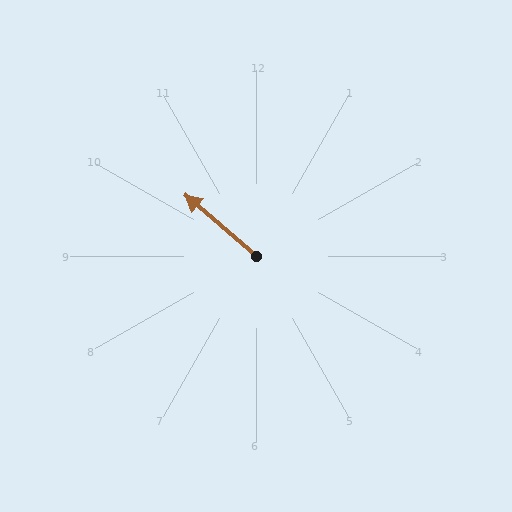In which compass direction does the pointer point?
Northwest.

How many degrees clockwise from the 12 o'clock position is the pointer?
Approximately 311 degrees.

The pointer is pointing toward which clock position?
Roughly 10 o'clock.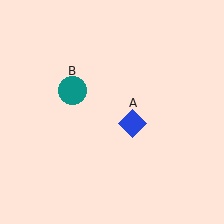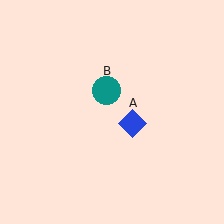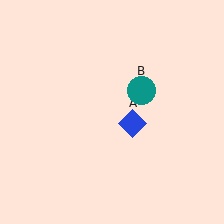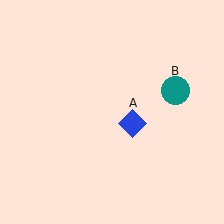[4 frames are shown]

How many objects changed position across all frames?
1 object changed position: teal circle (object B).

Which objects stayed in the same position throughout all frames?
Blue diamond (object A) remained stationary.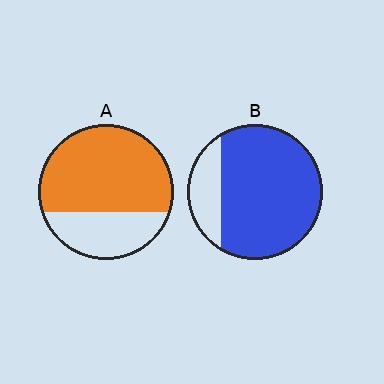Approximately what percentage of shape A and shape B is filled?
A is approximately 70% and B is approximately 80%.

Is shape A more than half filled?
Yes.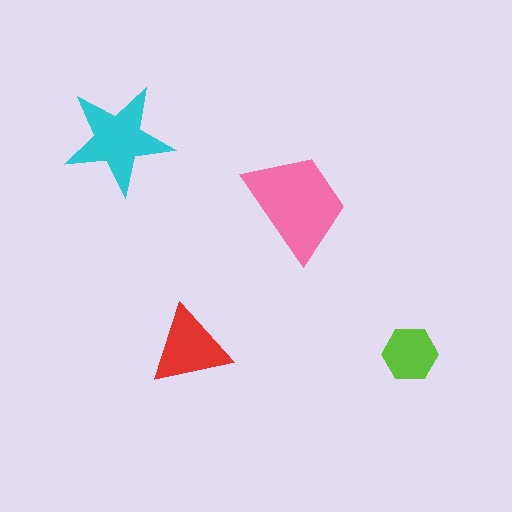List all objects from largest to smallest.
The pink trapezoid, the cyan star, the red triangle, the lime hexagon.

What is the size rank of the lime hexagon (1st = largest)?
4th.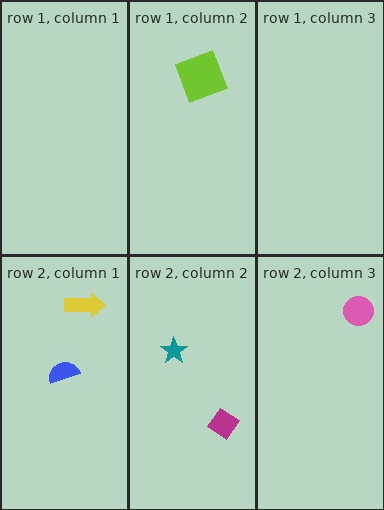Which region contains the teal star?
The row 2, column 2 region.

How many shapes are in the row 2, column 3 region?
1.